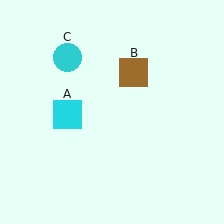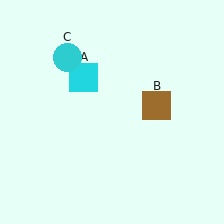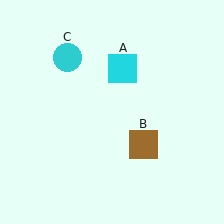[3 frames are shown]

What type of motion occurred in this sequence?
The cyan square (object A), brown square (object B) rotated clockwise around the center of the scene.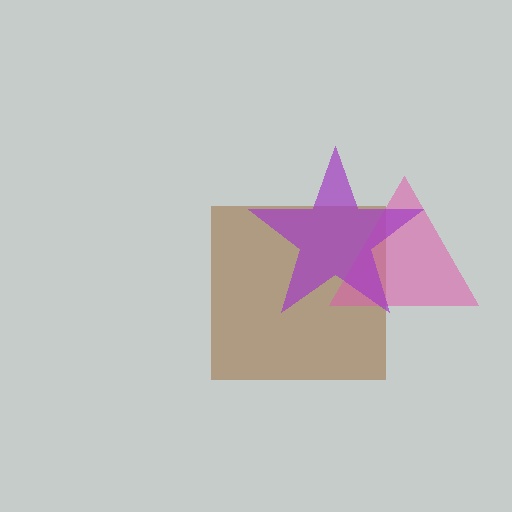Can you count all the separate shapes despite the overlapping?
Yes, there are 3 separate shapes.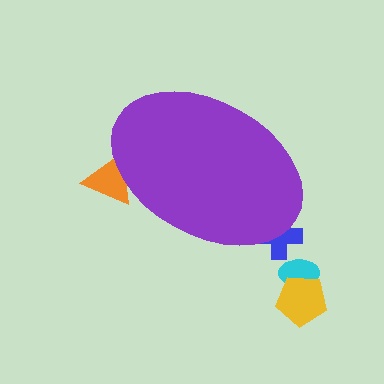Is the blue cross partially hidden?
Yes, the blue cross is partially hidden behind the purple ellipse.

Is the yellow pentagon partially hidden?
No, the yellow pentagon is fully visible.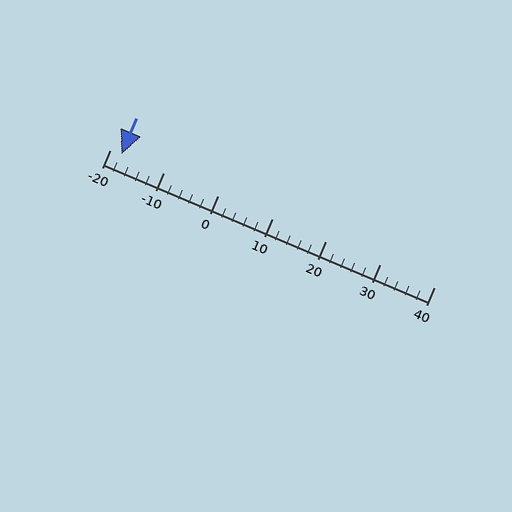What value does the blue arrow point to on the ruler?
The blue arrow points to approximately -18.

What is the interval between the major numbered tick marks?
The major tick marks are spaced 10 units apart.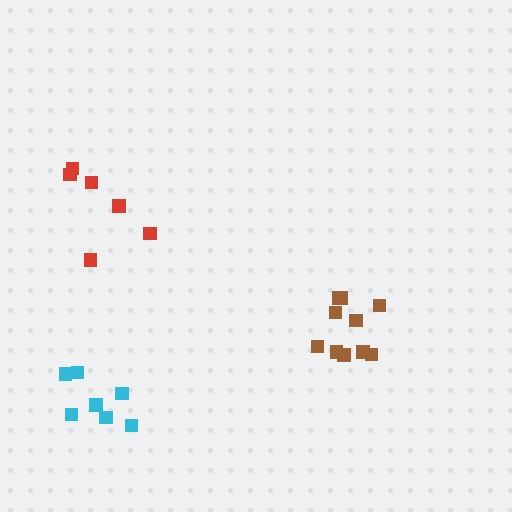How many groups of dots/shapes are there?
There are 3 groups.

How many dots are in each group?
Group 1: 10 dots, Group 2: 6 dots, Group 3: 7 dots (23 total).